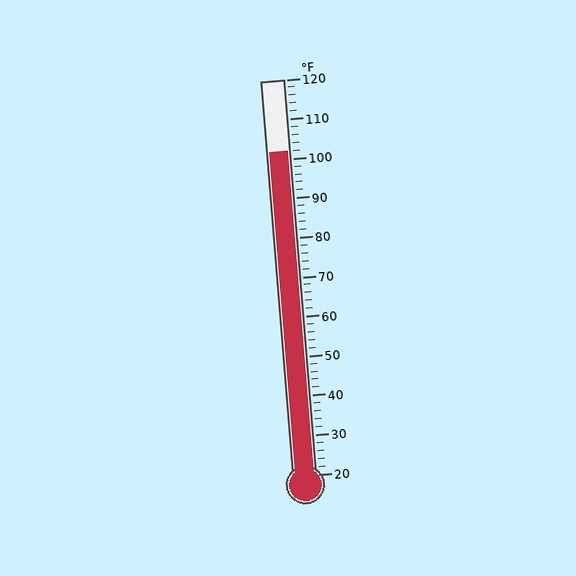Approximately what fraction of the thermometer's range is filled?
The thermometer is filled to approximately 80% of its range.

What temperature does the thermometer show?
The thermometer shows approximately 102°F.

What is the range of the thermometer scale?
The thermometer scale ranges from 20°F to 120°F.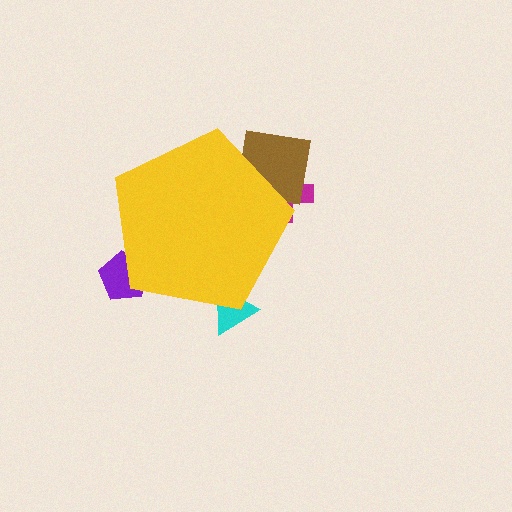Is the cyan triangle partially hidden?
Yes, the cyan triangle is partially hidden behind the yellow pentagon.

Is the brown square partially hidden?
Yes, the brown square is partially hidden behind the yellow pentagon.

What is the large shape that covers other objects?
A yellow pentagon.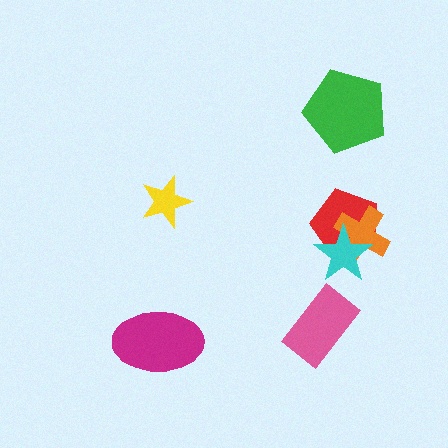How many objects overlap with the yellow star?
0 objects overlap with the yellow star.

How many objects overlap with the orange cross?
2 objects overlap with the orange cross.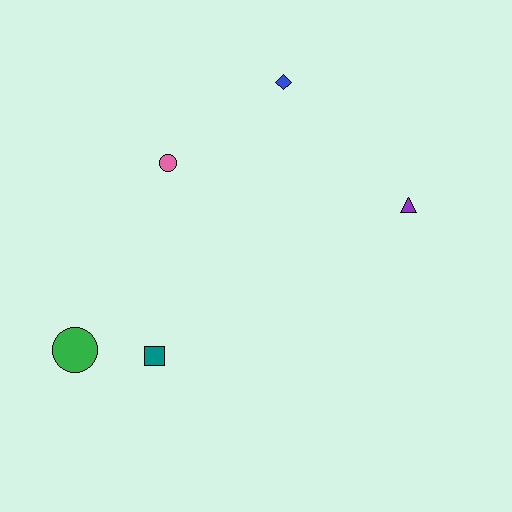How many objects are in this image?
There are 5 objects.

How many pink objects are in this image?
There is 1 pink object.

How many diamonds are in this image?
There is 1 diamond.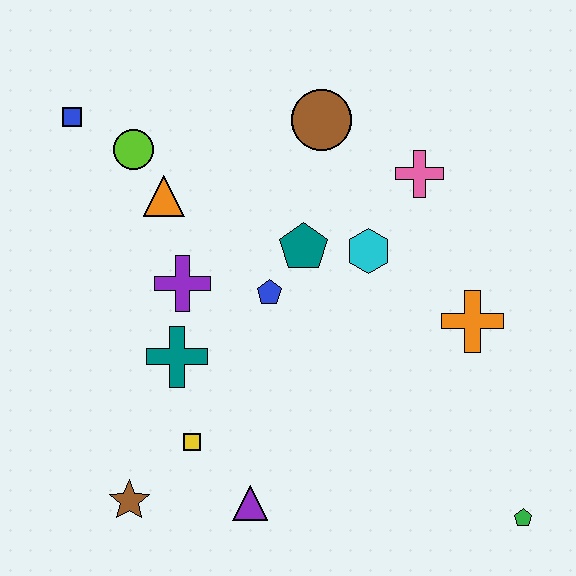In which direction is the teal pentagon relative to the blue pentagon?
The teal pentagon is above the blue pentagon.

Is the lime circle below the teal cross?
No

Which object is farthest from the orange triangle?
The green pentagon is farthest from the orange triangle.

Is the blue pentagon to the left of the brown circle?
Yes